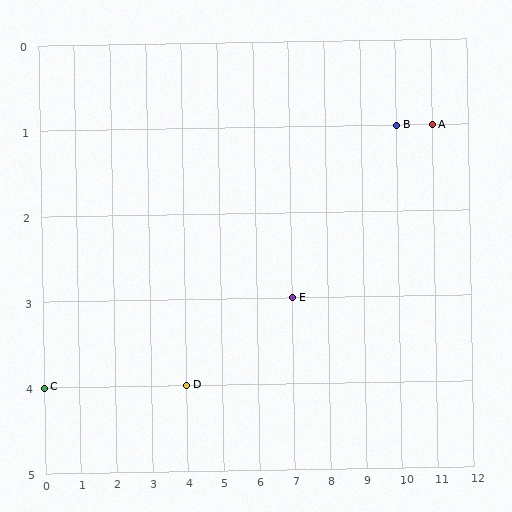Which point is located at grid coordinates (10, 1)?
Point B is at (10, 1).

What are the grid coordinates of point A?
Point A is at grid coordinates (11, 1).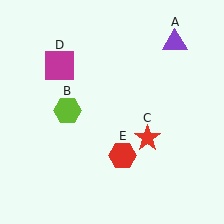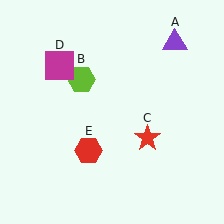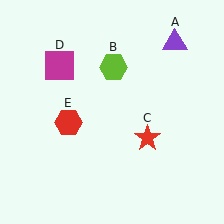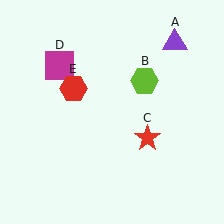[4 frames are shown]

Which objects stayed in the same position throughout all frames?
Purple triangle (object A) and red star (object C) and magenta square (object D) remained stationary.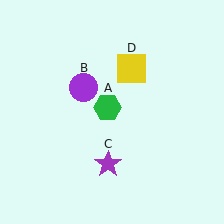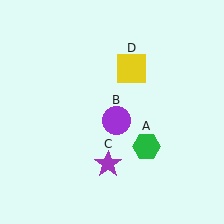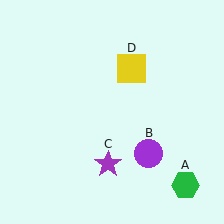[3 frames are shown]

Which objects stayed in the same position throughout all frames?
Purple star (object C) and yellow square (object D) remained stationary.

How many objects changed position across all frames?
2 objects changed position: green hexagon (object A), purple circle (object B).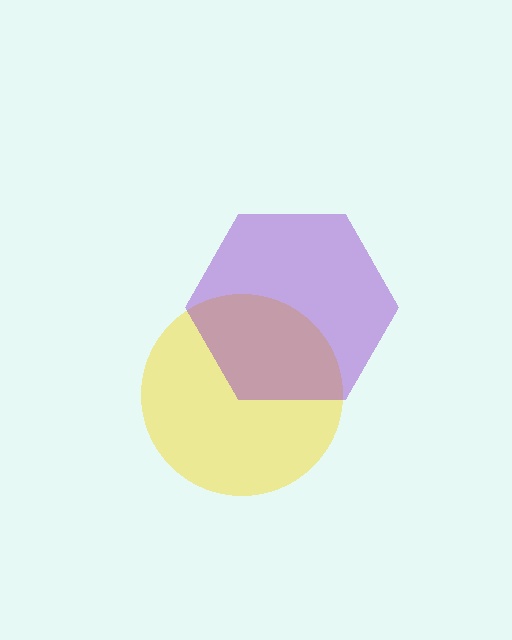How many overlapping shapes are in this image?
There are 2 overlapping shapes in the image.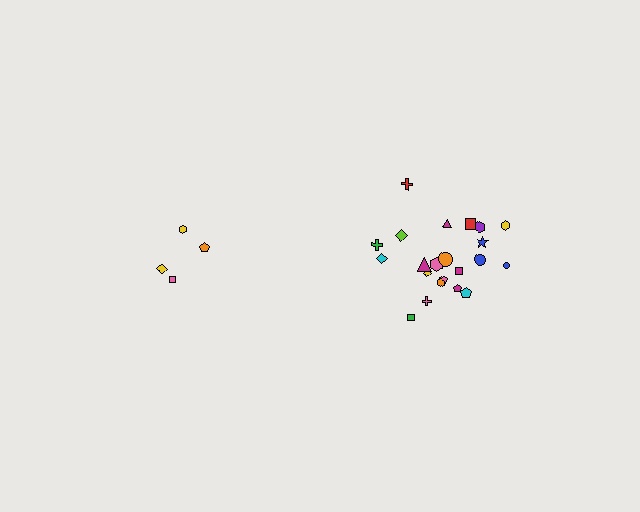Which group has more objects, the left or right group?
The right group.